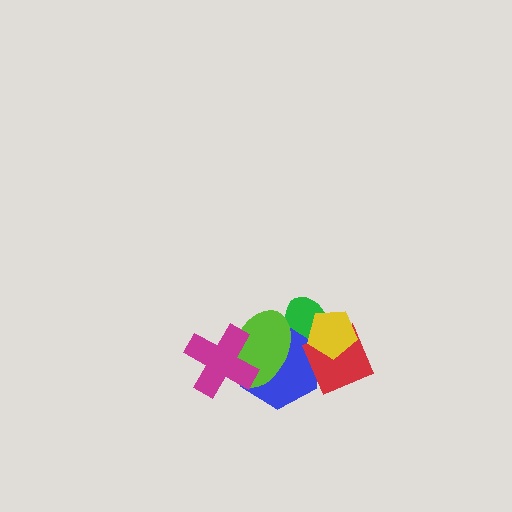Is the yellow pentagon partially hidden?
No, no other shape covers it.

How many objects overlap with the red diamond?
3 objects overlap with the red diamond.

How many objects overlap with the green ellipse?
4 objects overlap with the green ellipse.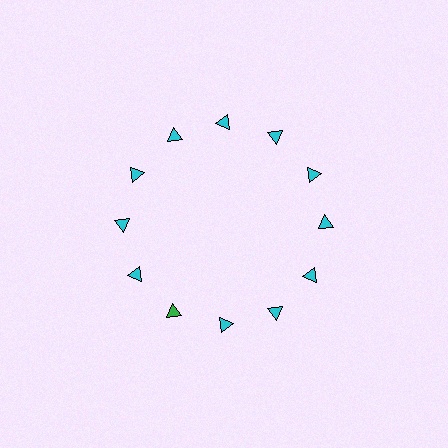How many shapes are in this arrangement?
There are 12 shapes arranged in a ring pattern.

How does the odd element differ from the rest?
It has a different color: green instead of cyan.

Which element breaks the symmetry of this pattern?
The green triangle at roughly the 7 o'clock position breaks the symmetry. All other shapes are cyan triangles.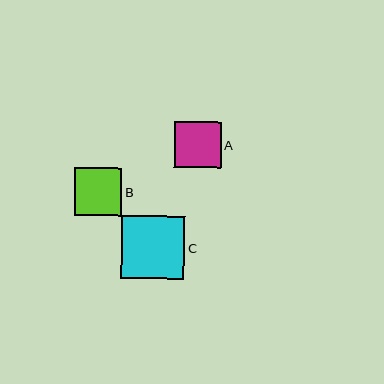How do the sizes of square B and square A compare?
Square B and square A are approximately the same size.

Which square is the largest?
Square C is the largest with a size of approximately 63 pixels.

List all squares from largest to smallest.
From largest to smallest: C, B, A.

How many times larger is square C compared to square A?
Square C is approximately 1.4 times the size of square A.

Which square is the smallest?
Square A is the smallest with a size of approximately 46 pixels.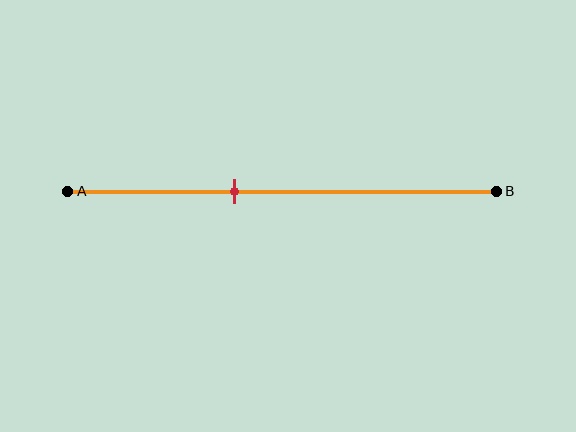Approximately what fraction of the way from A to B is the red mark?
The red mark is approximately 40% of the way from A to B.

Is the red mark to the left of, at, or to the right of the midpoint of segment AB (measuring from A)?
The red mark is to the left of the midpoint of segment AB.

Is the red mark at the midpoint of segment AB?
No, the mark is at about 40% from A, not at the 50% midpoint.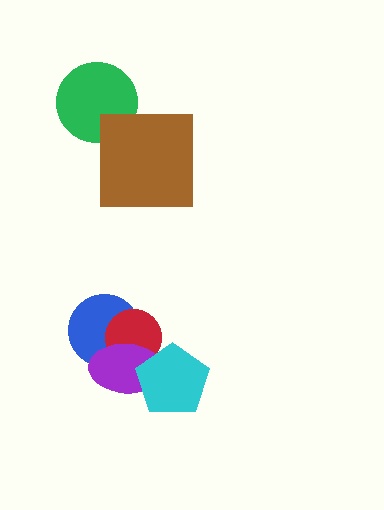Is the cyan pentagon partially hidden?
No, no other shape covers it.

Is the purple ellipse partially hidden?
Yes, it is partially covered by another shape.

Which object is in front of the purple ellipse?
The cyan pentagon is in front of the purple ellipse.